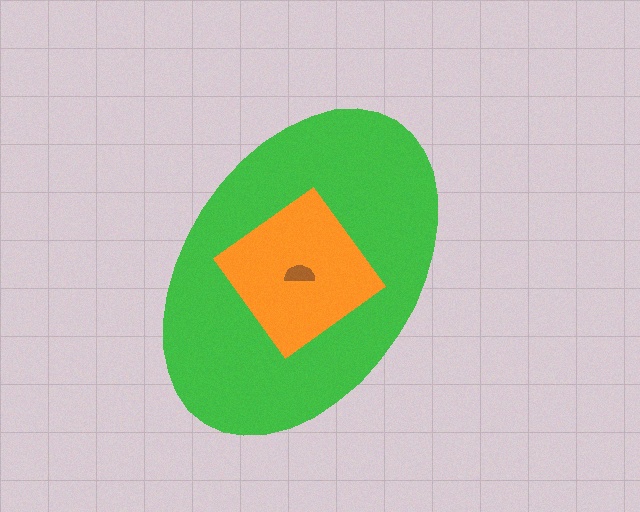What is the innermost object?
The brown semicircle.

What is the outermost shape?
The green ellipse.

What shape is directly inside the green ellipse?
The orange diamond.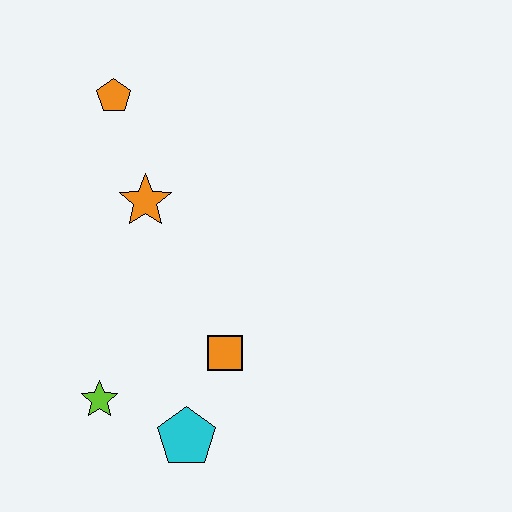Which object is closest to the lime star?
The cyan pentagon is closest to the lime star.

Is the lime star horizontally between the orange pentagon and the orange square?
No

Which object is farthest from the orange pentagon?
The cyan pentagon is farthest from the orange pentagon.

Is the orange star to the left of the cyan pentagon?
Yes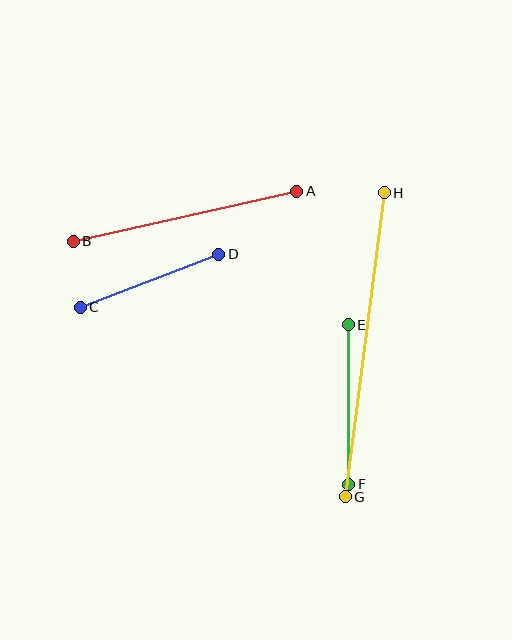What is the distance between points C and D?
The distance is approximately 148 pixels.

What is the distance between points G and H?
The distance is approximately 306 pixels.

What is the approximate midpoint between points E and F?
The midpoint is at approximately (348, 405) pixels.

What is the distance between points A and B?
The distance is approximately 229 pixels.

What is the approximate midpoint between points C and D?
The midpoint is at approximately (150, 281) pixels.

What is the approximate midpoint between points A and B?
The midpoint is at approximately (185, 216) pixels.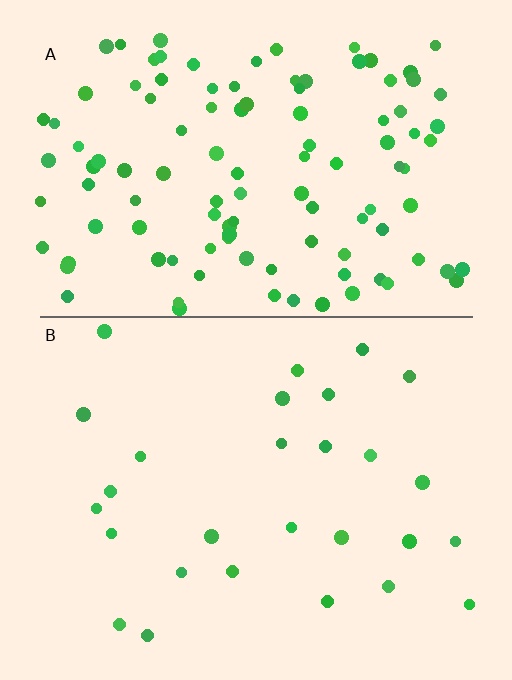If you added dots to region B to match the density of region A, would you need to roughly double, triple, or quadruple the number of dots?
Approximately quadruple.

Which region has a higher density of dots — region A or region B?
A (the top).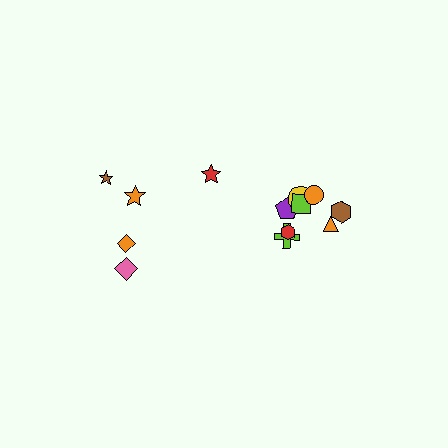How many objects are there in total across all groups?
There are 13 objects.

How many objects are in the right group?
There are 8 objects.